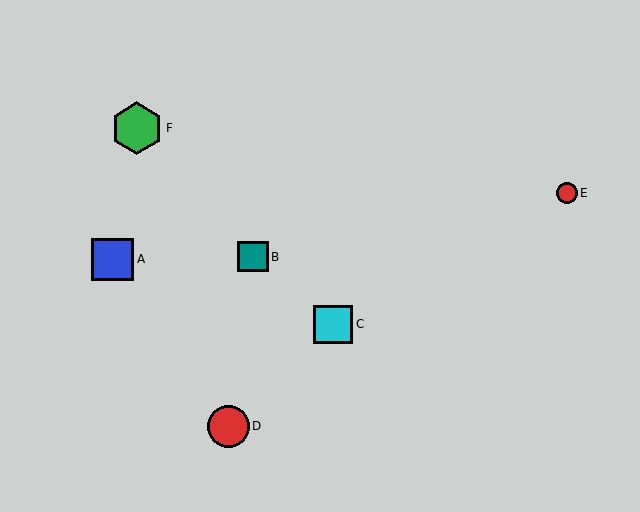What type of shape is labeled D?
Shape D is a red circle.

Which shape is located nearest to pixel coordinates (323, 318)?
The cyan square (labeled C) at (333, 324) is nearest to that location.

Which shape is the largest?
The green hexagon (labeled F) is the largest.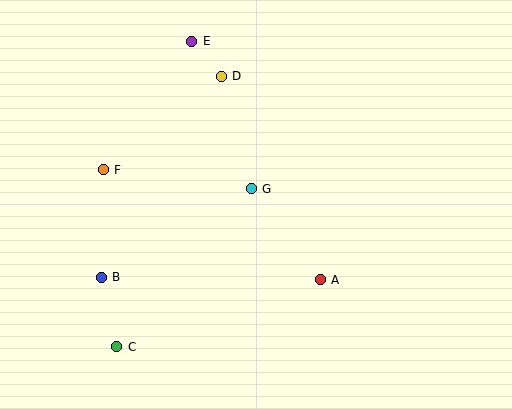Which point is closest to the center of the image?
Point G at (251, 189) is closest to the center.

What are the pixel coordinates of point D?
Point D is at (221, 76).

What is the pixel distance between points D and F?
The distance between D and F is 150 pixels.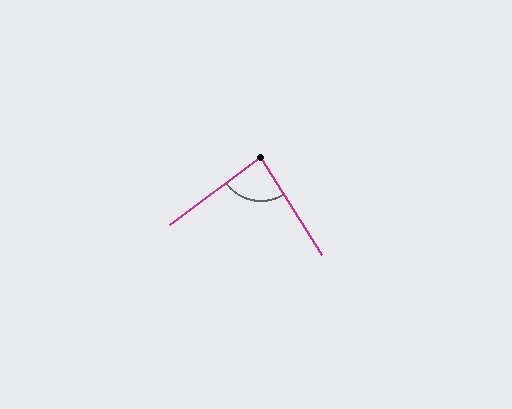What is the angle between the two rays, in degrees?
Approximately 85 degrees.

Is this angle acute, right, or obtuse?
It is approximately a right angle.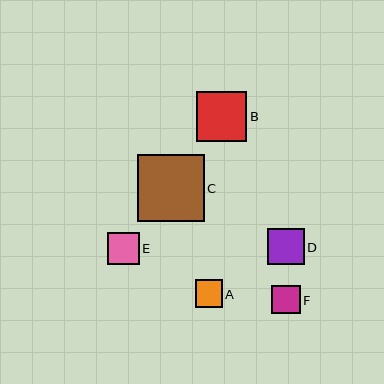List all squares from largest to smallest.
From largest to smallest: C, B, D, E, F, A.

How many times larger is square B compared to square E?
Square B is approximately 1.6 times the size of square E.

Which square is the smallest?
Square A is the smallest with a size of approximately 27 pixels.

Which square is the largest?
Square C is the largest with a size of approximately 67 pixels.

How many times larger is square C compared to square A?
Square C is approximately 2.4 times the size of square A.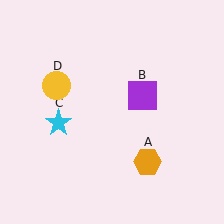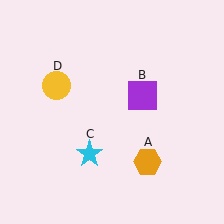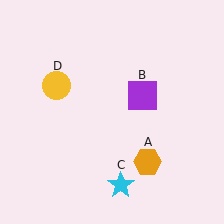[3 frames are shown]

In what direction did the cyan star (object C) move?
The cyan star (object C) moved down and to the right.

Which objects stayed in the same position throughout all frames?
Orange hexagon (object A) and purple square (object B) and yellow circle (object D) remained stationary.